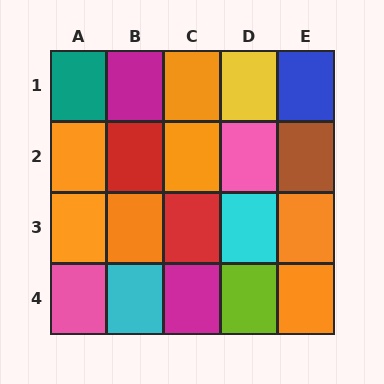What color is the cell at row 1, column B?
Magenta.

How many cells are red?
2 cells are red.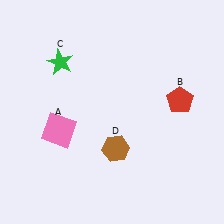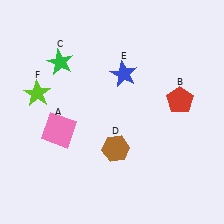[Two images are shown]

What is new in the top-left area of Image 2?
A lime star (F) was added in the top-left area of Image 2.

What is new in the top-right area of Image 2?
A blue star (E) was added in the top-right area of Image 2.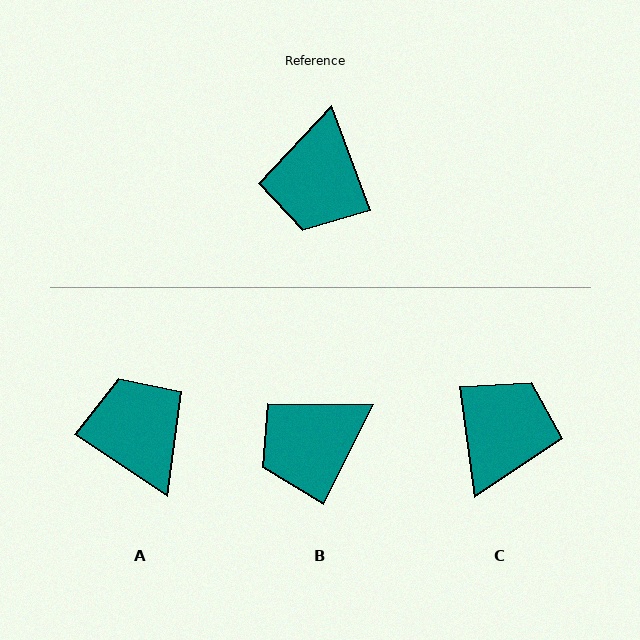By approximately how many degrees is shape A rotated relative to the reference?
Approximately 144 degrees clockwise.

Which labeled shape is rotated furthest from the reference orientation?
C, about 167 degrees away.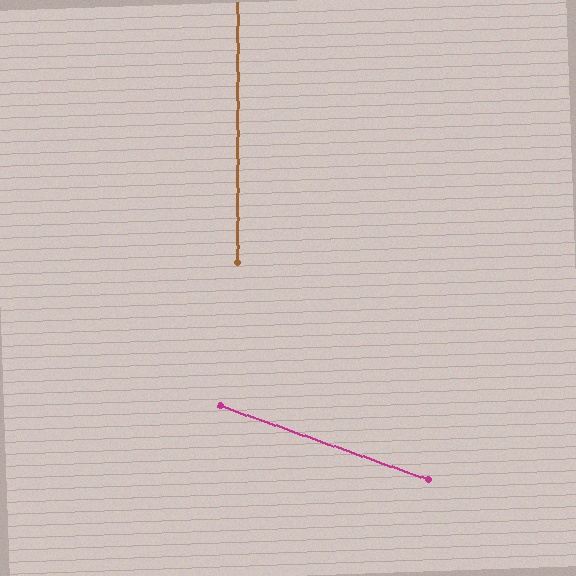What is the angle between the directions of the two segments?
Approximately 70 degrees.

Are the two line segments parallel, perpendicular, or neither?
Neither parallel nor perpendicular — they differ by about 70°.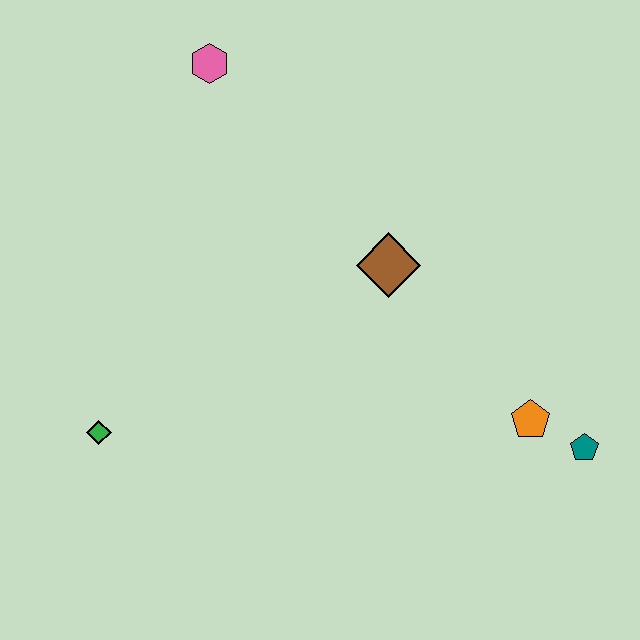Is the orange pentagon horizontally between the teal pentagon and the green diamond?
Yes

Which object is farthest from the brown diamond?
The green diamond is farthest from the brown diamond.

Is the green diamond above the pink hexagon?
No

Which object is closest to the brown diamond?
The orange pentagon is closest to the brown diamond.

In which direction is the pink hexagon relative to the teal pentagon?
The pink hexagon is above the teal pentagon.